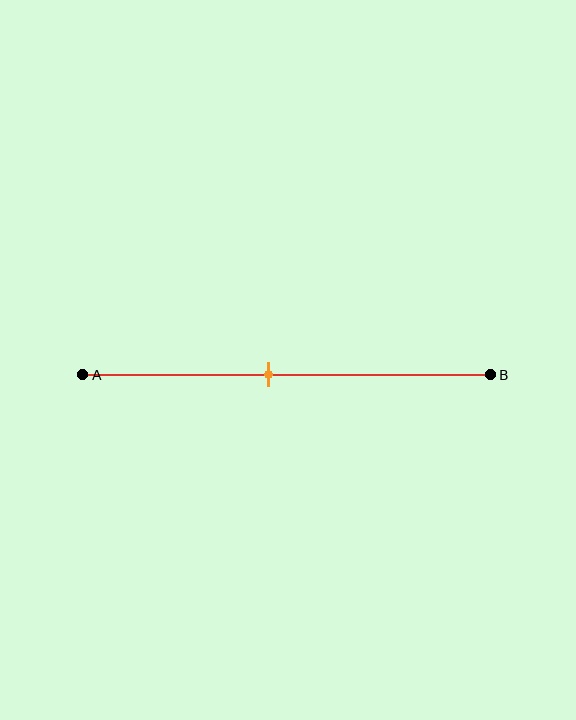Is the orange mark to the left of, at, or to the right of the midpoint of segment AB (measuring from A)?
The orange mark is to the left of the midpoint of segment AB.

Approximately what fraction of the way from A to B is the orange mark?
The orange mark is approximately 45% of the way from A to B.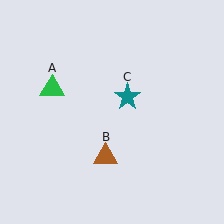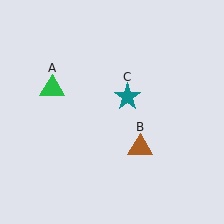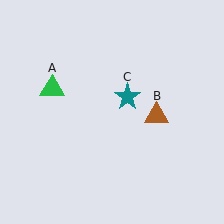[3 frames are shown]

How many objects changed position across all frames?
1 object changed position: brown triangle (object B).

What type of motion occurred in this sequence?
The brown triangle (object B) rotated counterclockwise around the center of the scene.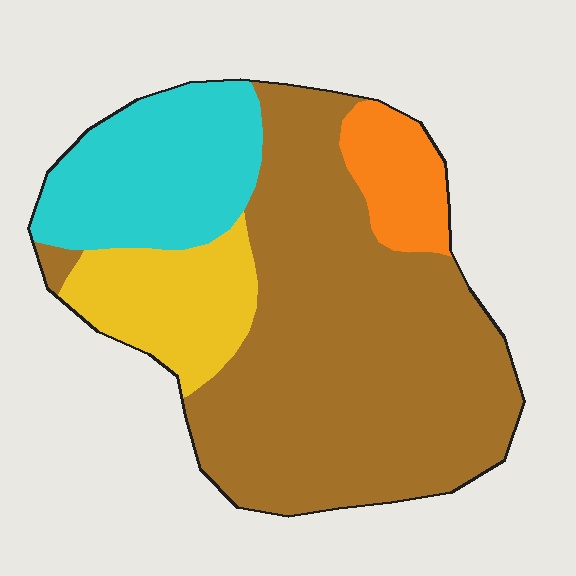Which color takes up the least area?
Orange, at roughly 10%.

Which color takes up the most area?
Brown, at roughly 60%.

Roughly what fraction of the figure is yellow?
Yellow takes up less than a sixth of the figure.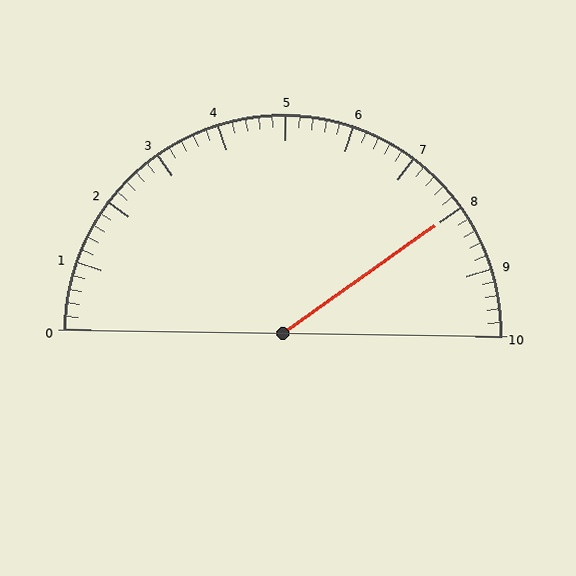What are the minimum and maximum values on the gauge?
The gauge ranges from 0 to 10.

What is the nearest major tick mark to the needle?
The nearest major tick mark is 8.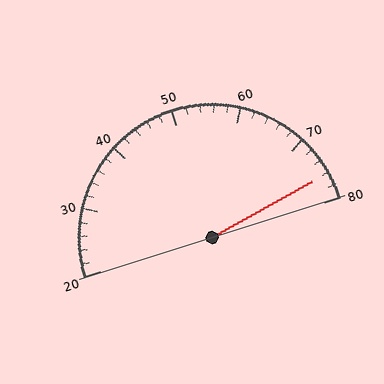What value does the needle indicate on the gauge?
The needle indicates approximately 76.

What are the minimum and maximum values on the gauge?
The gauge ranges from 20 to 80.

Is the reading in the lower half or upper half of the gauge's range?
The reading is in the upper half of the range (20 to 80).